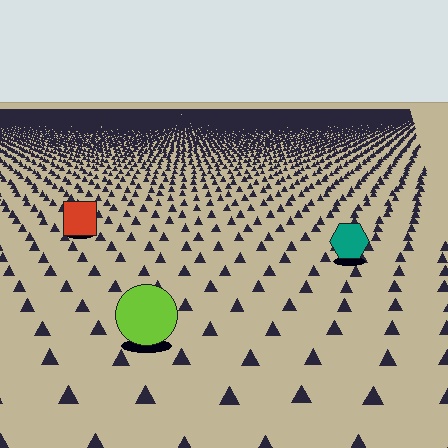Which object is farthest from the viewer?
The red square is farthest from the viewer. It appears smaller and the ground texture around it is denser.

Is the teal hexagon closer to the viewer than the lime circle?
No. The lime circle is closer — you can tell from the texture gradient: the ground texture is coarser near it.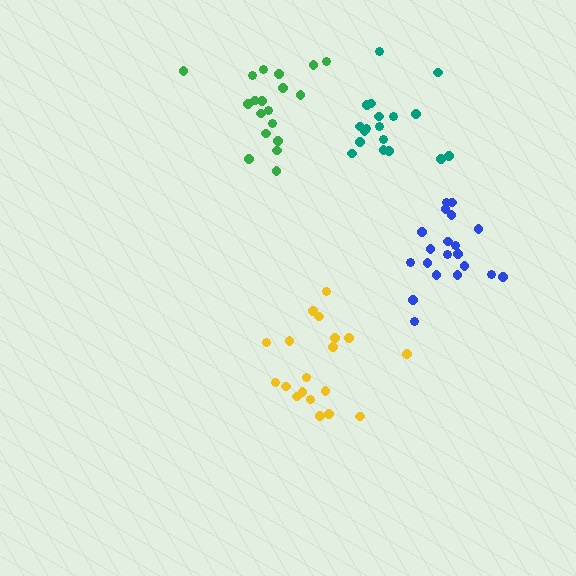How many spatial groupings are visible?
There are 4 spatial groupings.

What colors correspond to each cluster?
The clusters are colored: yellow, blue, teal, green.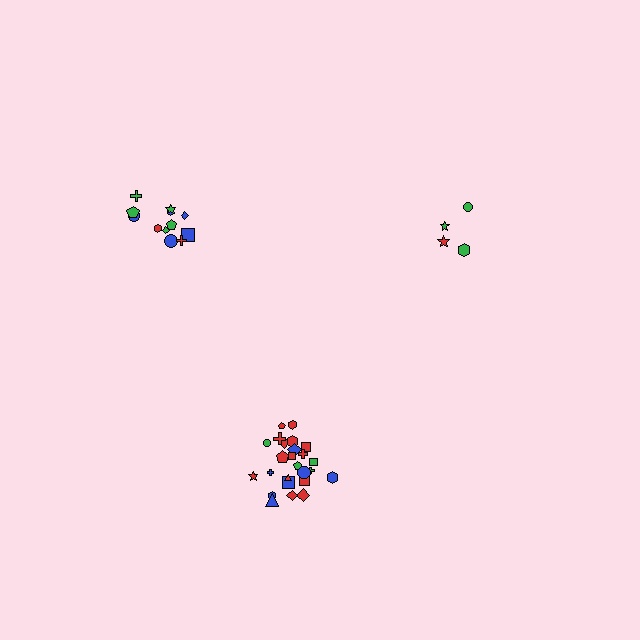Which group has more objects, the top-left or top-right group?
The top-left group.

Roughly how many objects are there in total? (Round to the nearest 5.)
Roughly 40 objects in total.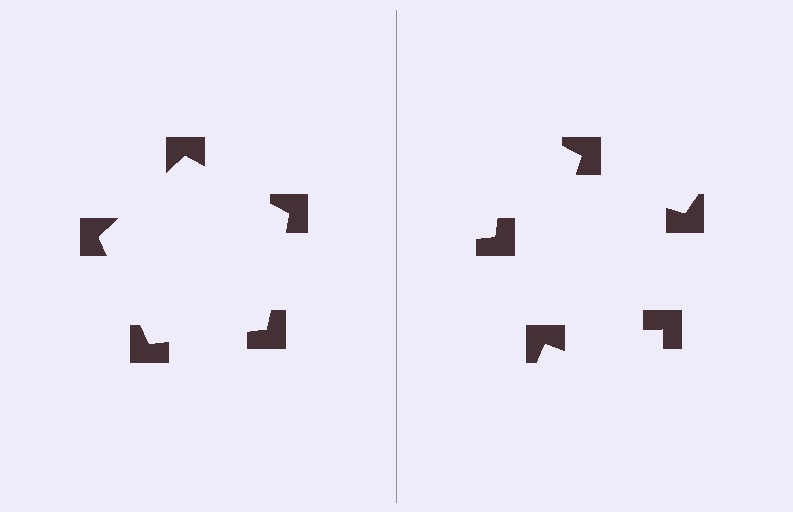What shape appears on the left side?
An illusory pentagon.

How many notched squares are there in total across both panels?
10 — 5 on each side.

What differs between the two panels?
The notched squares are positioned identically on both sides; only the wedge orientations differ. On the left they align to a pentagon; on the right they are misaligned.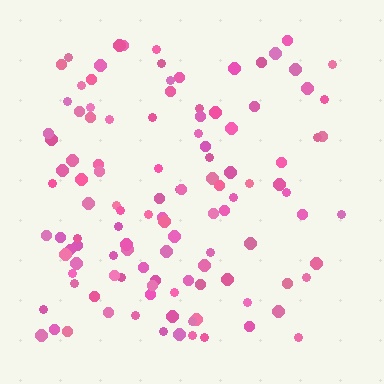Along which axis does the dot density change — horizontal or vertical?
Horizontal.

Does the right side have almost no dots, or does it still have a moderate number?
Still a moderate number, just noticeably fewer than the left.